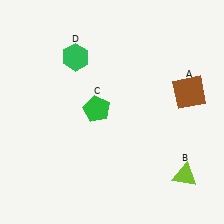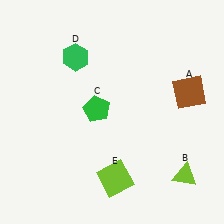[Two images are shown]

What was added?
A lime square (E) was added in Image 2.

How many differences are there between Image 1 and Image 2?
There is 1 difference between the two images.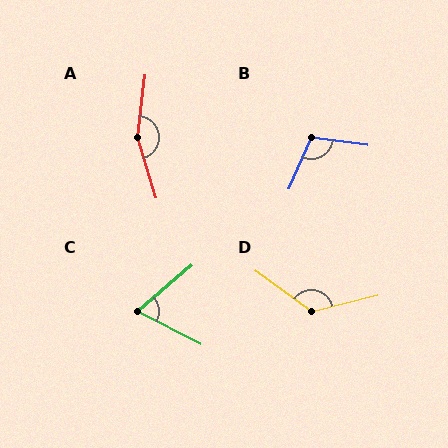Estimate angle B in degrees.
Approximately 105 degrees.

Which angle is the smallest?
C, at approximately 68 degrees.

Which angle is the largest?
A, at approximately 156 degrees.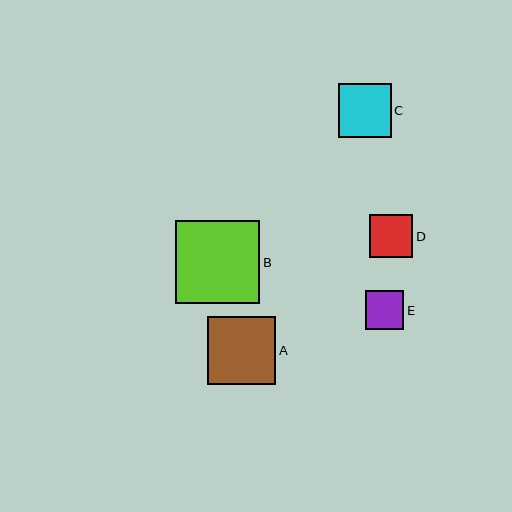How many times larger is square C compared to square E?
Square C is approximately 1.4 times the size of square E.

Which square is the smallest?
Square E is the smallest with a size of approximately 38 pixels.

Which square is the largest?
Square B is the largest with a size of approximately 84 pixels.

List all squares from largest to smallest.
From largest to smallest: B, A, C, D, E.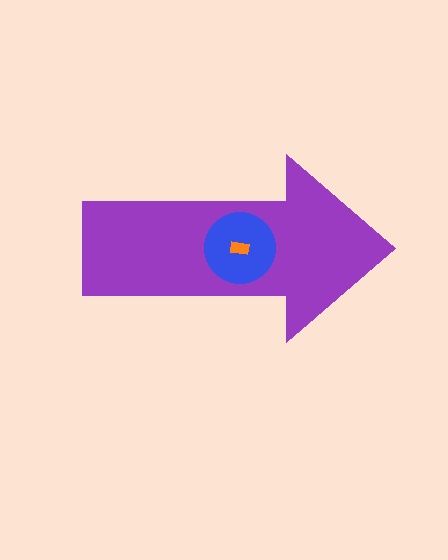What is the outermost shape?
The purple arrow.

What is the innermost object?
The orange rectangle.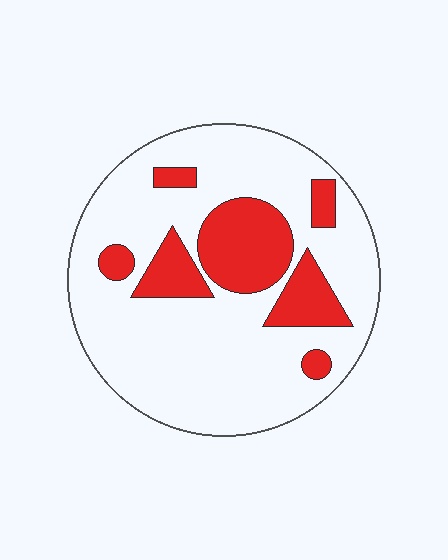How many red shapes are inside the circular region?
7.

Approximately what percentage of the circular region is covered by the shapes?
Approximately 25%.